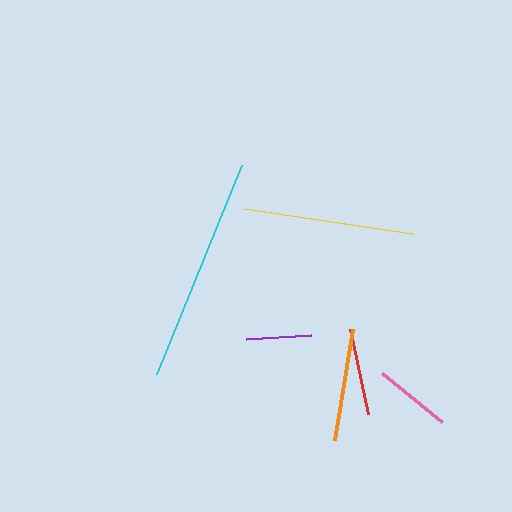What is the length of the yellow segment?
The yellow segment is approximately 170 pixels long.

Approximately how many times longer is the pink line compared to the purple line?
The pink line is approximately 1.2 times the length of the purple line.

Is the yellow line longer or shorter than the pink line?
The yellow line is longer than the pink line.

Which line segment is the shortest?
The purple line is the shortest at approximately 66 pixels.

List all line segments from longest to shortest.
From longest to shortest: cyan, yellow, orange, red, pink, purple.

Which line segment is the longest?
The cyan line is the longest at approximately 226 pixels.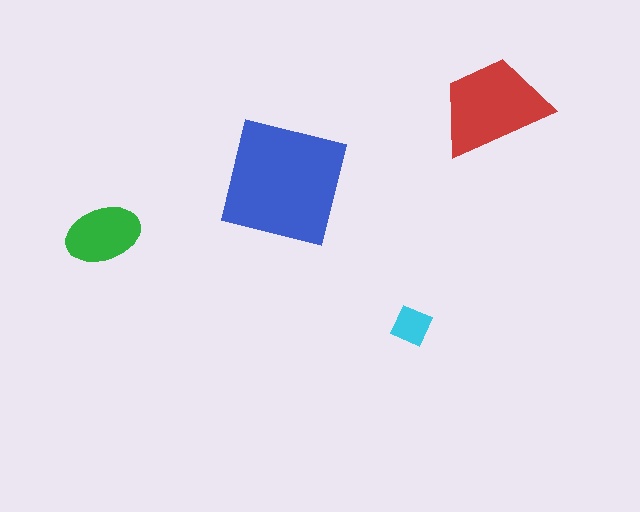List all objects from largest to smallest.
The blue square, the red trapezoid, the green ellipse, the cyan diamond.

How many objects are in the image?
There are 4 objects in the image.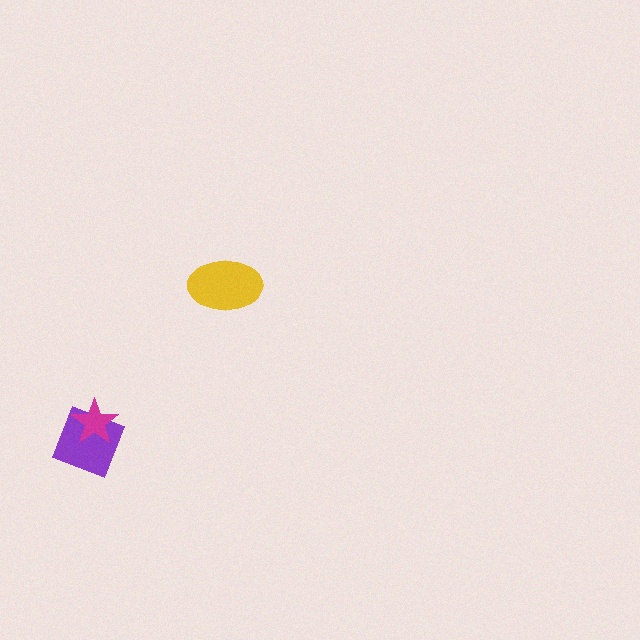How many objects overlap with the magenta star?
1 object overlaps with the magenta star.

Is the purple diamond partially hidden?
Yes, it is partially covered by another shape.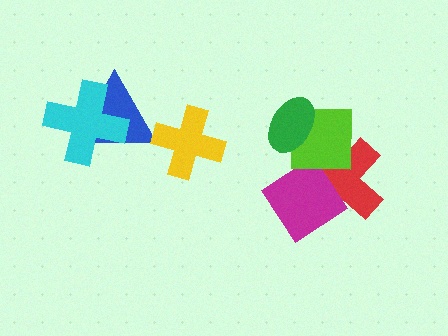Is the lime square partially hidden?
Yes, it is partially covered by another shape.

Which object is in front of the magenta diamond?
The lime square is in front of the magenta diamond.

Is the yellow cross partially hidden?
No, no other shape covers it.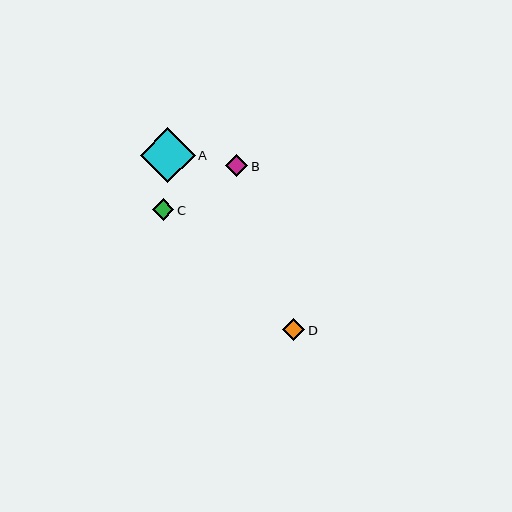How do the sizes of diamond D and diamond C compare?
Diamond D and diamond C are approximately the same size.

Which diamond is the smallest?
Diamond C is the smallest with a size of approximately 22 pixels.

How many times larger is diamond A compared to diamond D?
Diamond A is approximately 2.5 times the size of diamond D.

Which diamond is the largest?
Diamond A is the largest with a size of approximately 55 pixels.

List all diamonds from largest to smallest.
From largest to smallest: A, D, B, C.